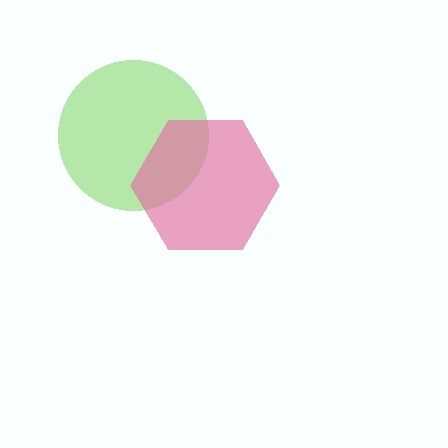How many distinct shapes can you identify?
There are 2 distinct shapes: a lime circle, a pink hexagon.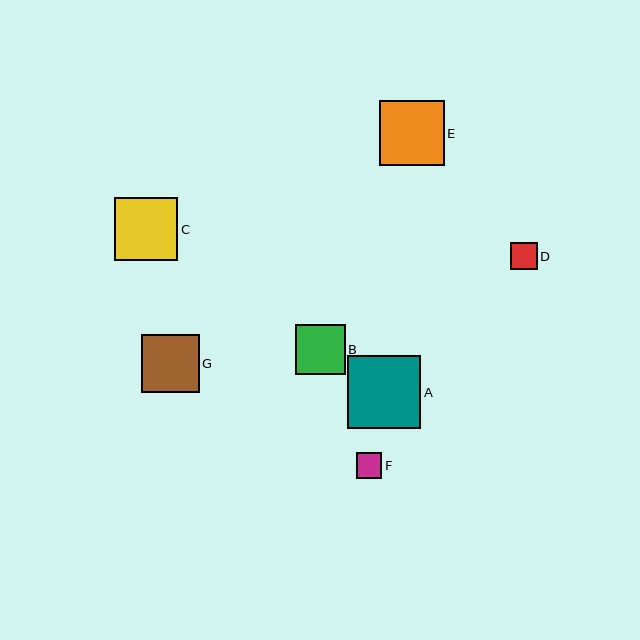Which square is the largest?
Square A is the largest with a size of approximately 73 pixels.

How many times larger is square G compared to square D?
Square G is approximately 2.2 times the size of square D.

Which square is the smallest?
Square F is the smallest with a size of approximately 26 pixels.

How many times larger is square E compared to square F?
Square E is approximately 2.6 times the size of square F.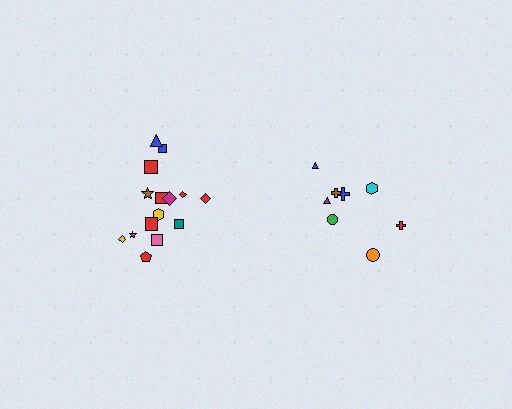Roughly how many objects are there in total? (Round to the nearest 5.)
Roughly 25 objects in total.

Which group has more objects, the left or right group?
The left group.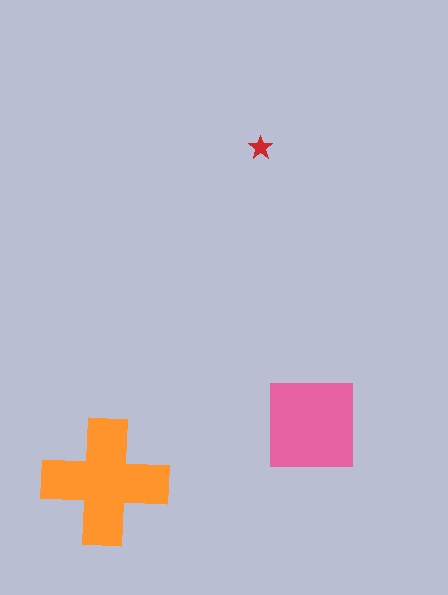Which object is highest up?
The red star is topmost.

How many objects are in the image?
There are 3 objects in the image.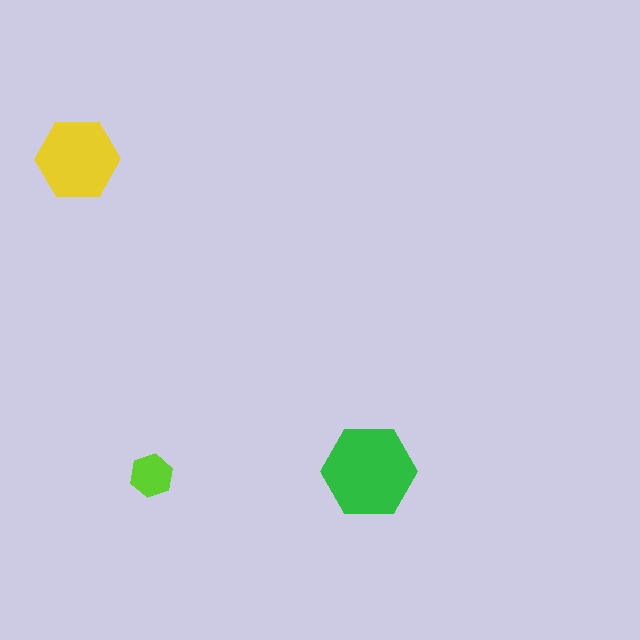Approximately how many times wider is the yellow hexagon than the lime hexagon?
About 2 times wider.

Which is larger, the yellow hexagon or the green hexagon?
The green one.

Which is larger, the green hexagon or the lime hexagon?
The green one.